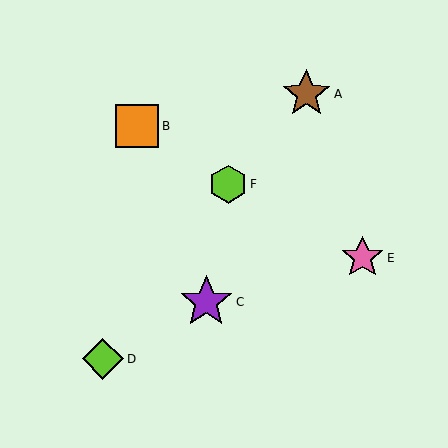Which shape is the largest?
The purple star (labeled C) is the largest.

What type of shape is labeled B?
Shape B is an orange square.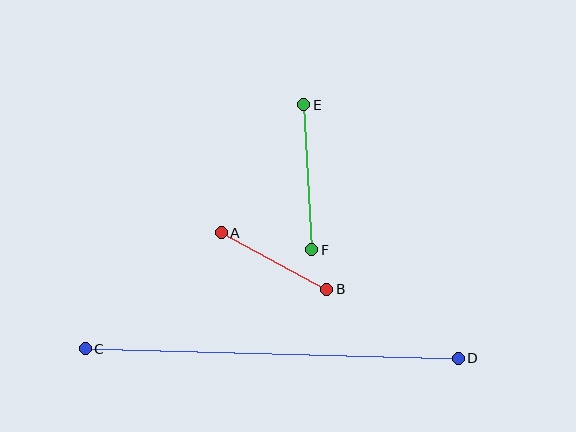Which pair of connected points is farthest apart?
Points C and D are farthest apart.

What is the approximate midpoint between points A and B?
The midpoint is at approximately (274, 261) pixels.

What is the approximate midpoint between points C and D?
The midpoint is at approximately (272, 354) pixels.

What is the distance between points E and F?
The distance is approximately 145 pixels.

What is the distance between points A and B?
The distance is approximately 120 pixels.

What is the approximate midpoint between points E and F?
The midpoint is at approximately (308, 177) pixels.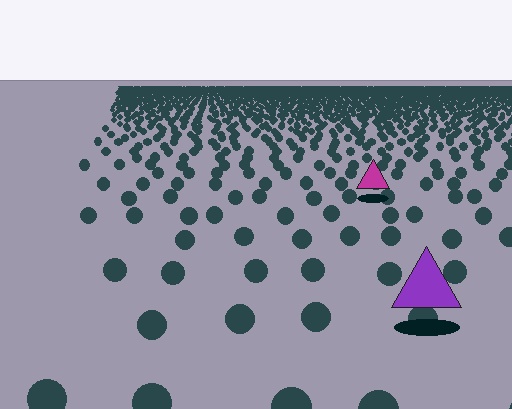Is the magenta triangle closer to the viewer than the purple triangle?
No. The purple triangle is closer — you can tell from the texture gradient: the ground texture is coarser near it.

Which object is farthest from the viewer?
The magenta triangle is farthest from the viewer. It appears smaller and the ground texture around it is denser.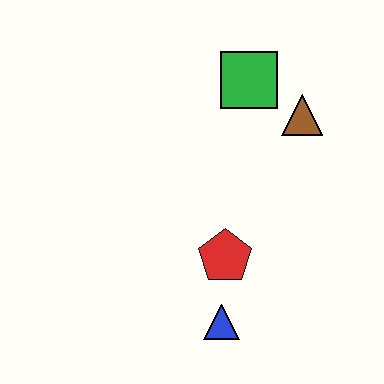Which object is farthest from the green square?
The blue triangle is farthest from the green square.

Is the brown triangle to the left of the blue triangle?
No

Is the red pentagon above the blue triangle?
Yes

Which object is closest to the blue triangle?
The red pentagon is closest to the blue triangle.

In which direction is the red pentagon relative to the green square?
The red pentagon is below the green square.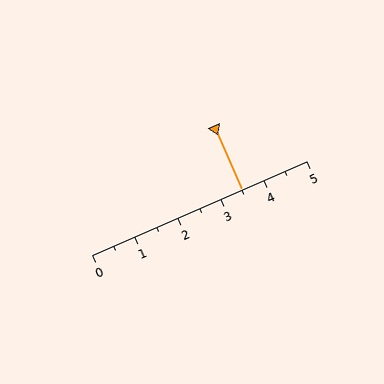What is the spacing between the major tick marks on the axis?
The major ticks are spaced 1 apart.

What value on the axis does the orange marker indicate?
The marker indicates approximately 3.5.